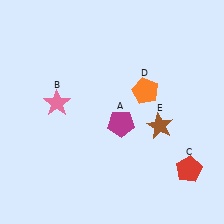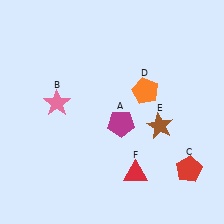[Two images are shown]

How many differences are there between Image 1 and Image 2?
There is 1 difference between the two images.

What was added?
A red triangle (F) was added in Image 2.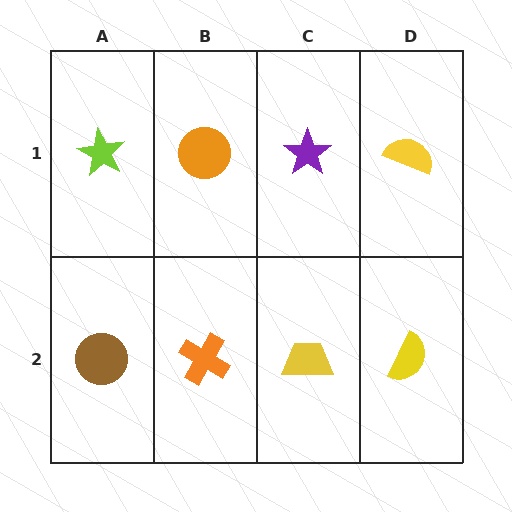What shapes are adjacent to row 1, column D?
A yellow semicircle (row 2, column D), a purple star (row 1, column C).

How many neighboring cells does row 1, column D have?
2.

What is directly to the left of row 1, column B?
A lime star.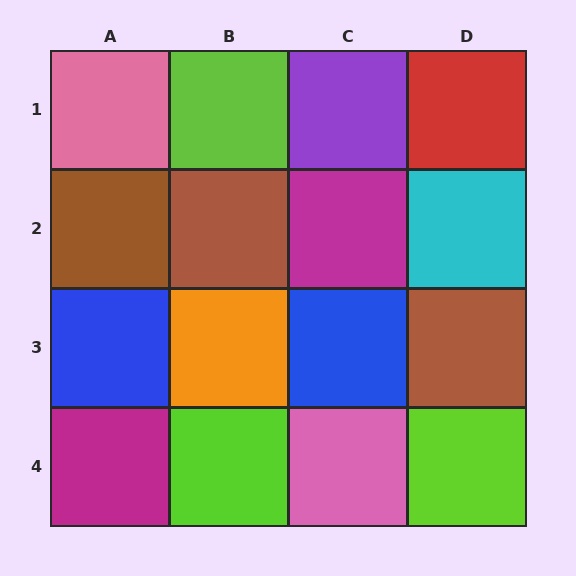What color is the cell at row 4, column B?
Lime.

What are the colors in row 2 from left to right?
Brown, brown, magenta, cyan.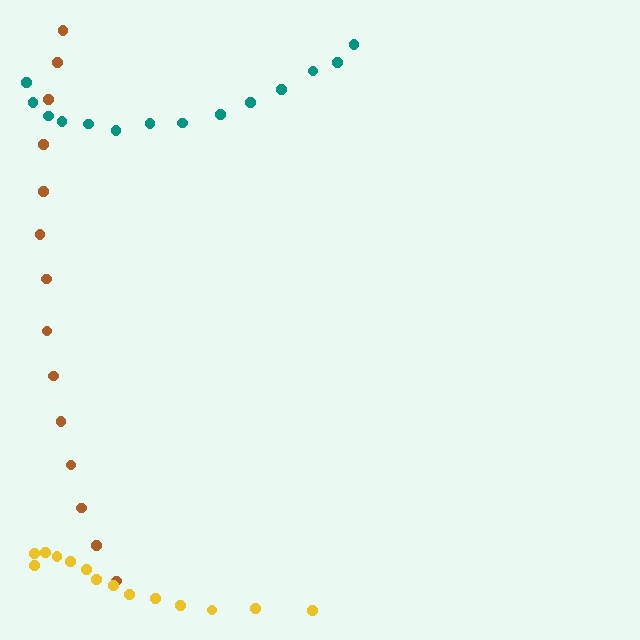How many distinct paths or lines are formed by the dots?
There are 3 distinct paths.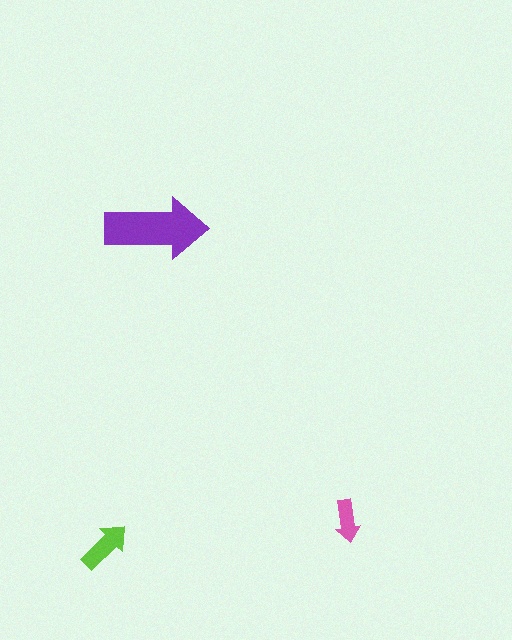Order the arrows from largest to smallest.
the purple one, the lime one, the pink one.